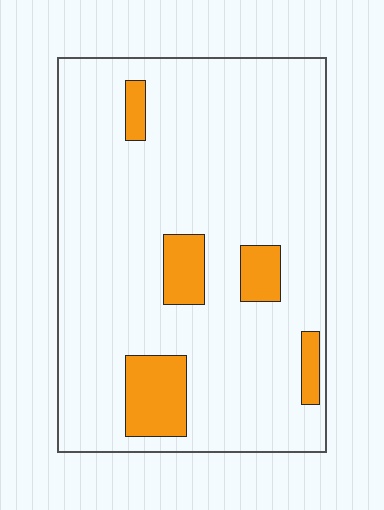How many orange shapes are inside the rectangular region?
5.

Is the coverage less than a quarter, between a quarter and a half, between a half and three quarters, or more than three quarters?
Less than a quarter.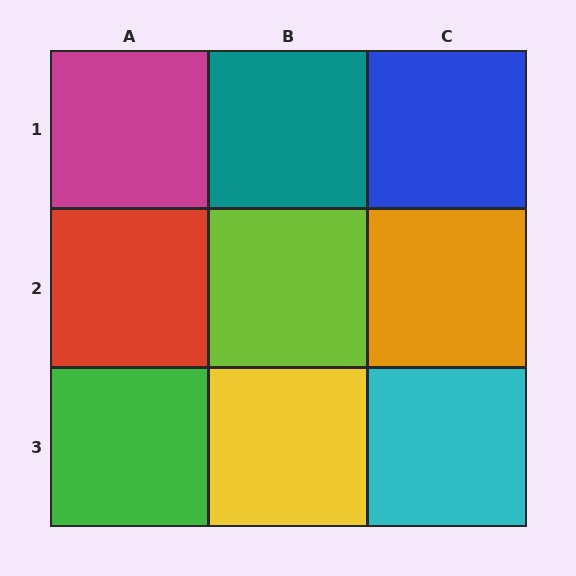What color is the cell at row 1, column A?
Magenta.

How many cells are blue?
1 cell is blue.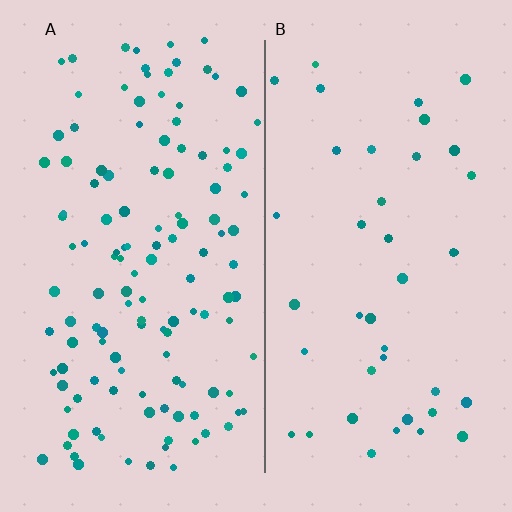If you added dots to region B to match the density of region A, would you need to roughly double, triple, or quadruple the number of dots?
Approximately triple.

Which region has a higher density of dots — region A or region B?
A (the left).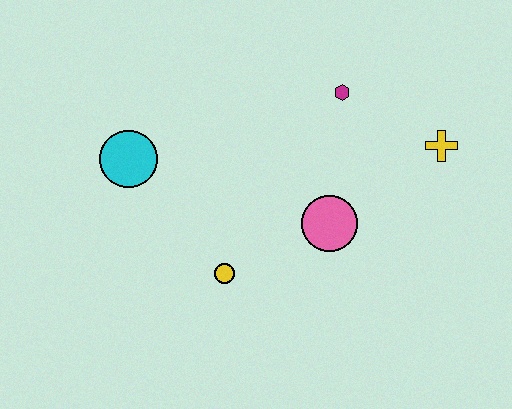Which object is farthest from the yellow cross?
The cyan circle is farthest from the yellow cross.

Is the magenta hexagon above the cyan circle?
Yes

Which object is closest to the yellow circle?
The pink circle is closest to the yellow circle.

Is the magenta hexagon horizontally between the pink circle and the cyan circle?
No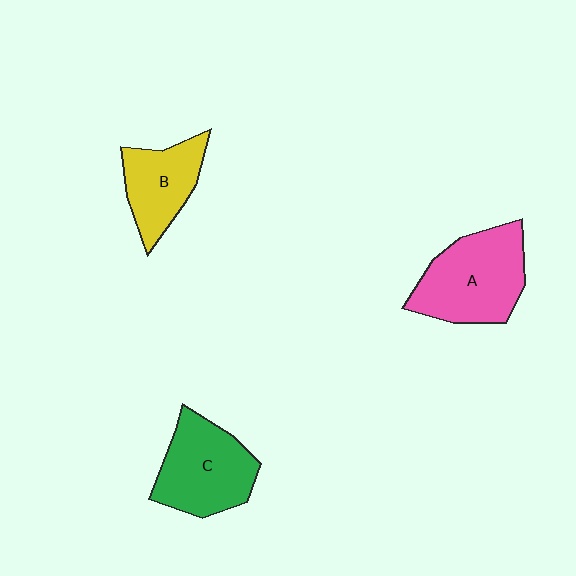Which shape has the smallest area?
Shape B (yellow).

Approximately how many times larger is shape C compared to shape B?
Approximately 1.3 times.